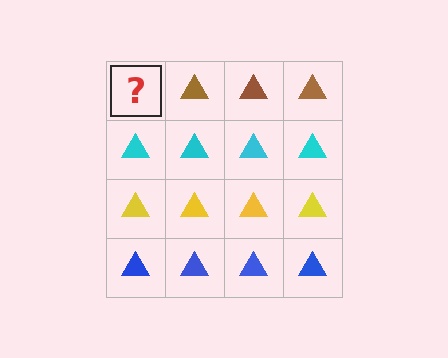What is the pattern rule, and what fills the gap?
The rule is that each row has a consistent color. The gap should be filled with a brown triangle.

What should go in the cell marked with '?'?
The missing cell should contain a brown triangle.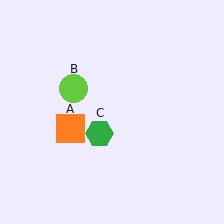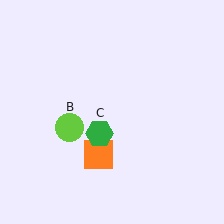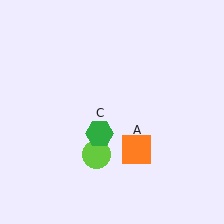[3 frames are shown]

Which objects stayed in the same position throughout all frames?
Green hexagon (object C) remained stationary.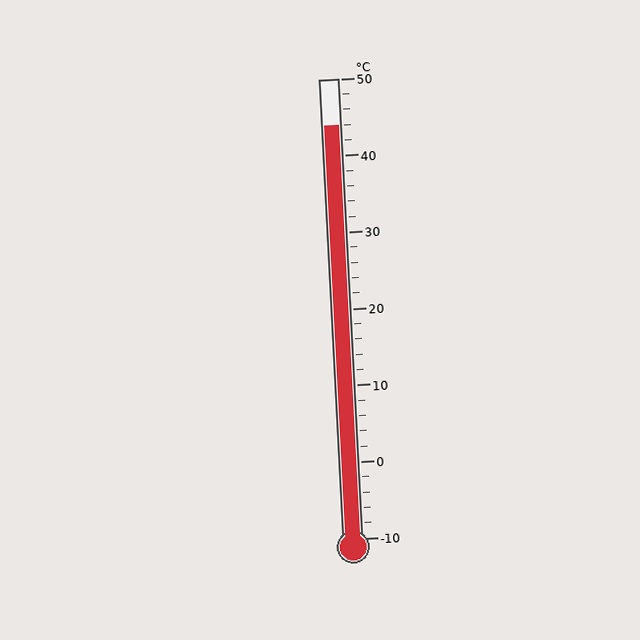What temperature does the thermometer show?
The thermometer shows approximately 44°C.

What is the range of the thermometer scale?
The thermometer scale ranges from -10°C to 50°C.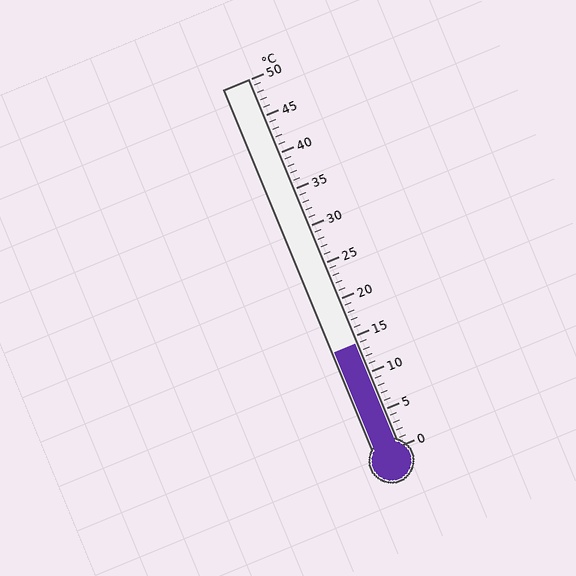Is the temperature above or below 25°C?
The temperature is below 25°C.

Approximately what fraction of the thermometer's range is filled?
The thermometer is filled to approximately 30% of its range.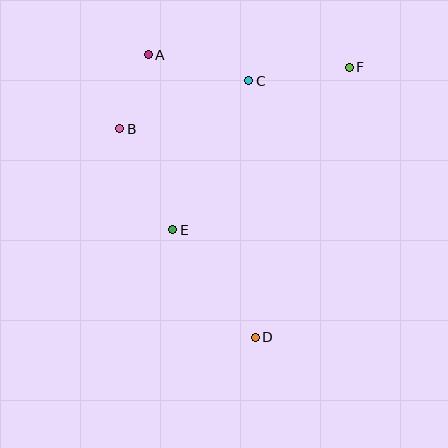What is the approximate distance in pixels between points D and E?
The distance between D and E is approximately 135 pixels.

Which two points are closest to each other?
Points A and B are closest to each other.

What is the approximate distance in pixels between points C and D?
The distance between C and D is approximately 256 pixels.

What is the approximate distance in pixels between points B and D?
The distance between B and D is approximately 248 pixels.